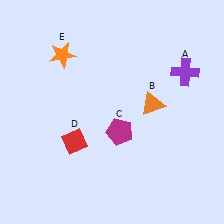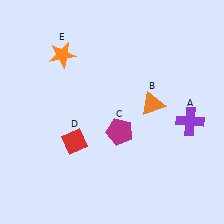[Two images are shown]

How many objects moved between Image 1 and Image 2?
1 object moved between the two images.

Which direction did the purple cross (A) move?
The purple cross (A) moved down.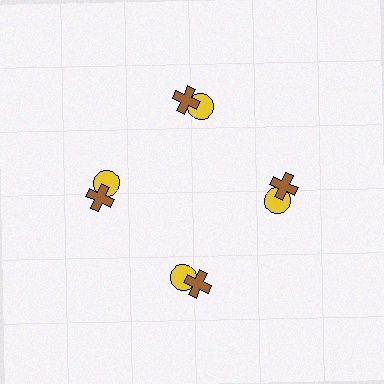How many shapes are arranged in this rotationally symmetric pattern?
There are 8 shapes, arranged in 4 groups of 2.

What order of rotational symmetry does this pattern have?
This pattern has 4-fold rotational symmetry.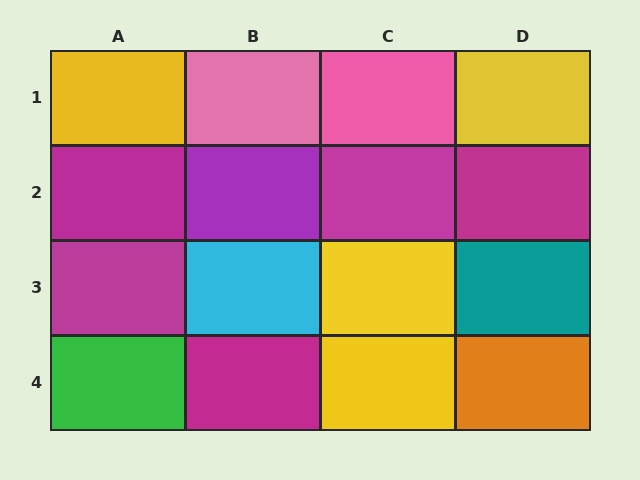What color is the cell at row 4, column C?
Yellow.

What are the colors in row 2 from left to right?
Magenta, purple, magenta, magenta.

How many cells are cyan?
1 cell is cyan.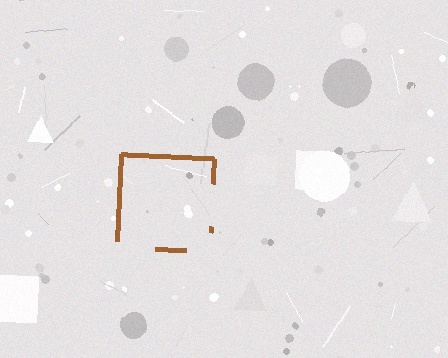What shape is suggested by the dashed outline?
The dashed outline suggests a square.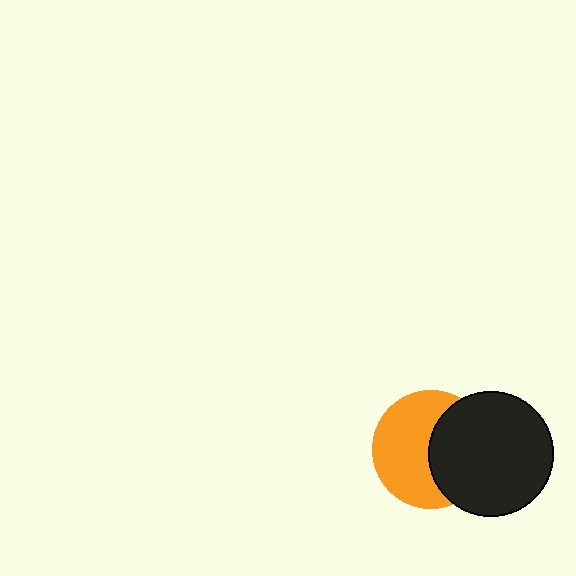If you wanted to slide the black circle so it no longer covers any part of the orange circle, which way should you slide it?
Slide it right — that is the most direct way to separate the two shapes.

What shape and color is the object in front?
The object in front is a black circle.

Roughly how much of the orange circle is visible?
About half of it is visible (roughly 58%).